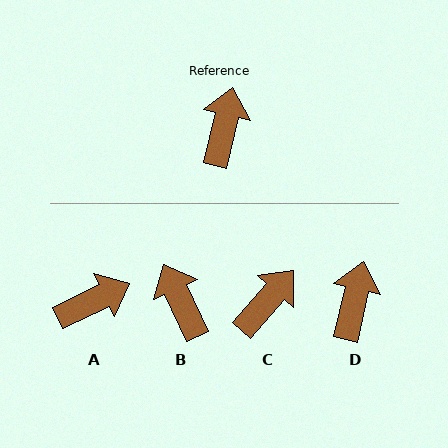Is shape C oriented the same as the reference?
No, it is off by about 28 degrees.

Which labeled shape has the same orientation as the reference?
D.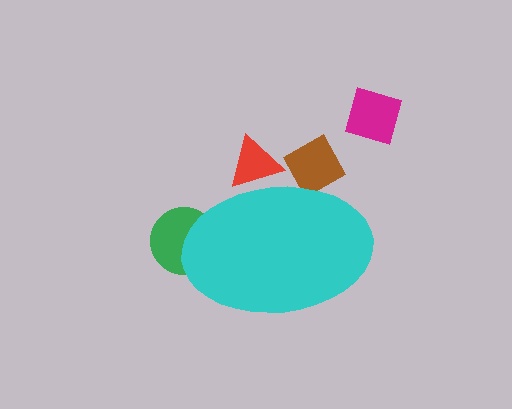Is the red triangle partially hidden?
Yes, the red triangle is partially hidden behind the cyan ellipse.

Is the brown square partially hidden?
Yes, the brown square is partially hidden behind the cyan ellipse.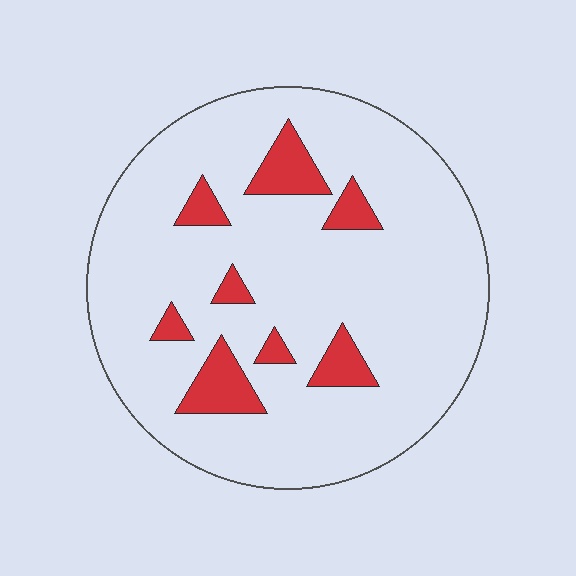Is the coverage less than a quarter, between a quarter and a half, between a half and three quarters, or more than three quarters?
Less than a quarter.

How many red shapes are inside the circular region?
8.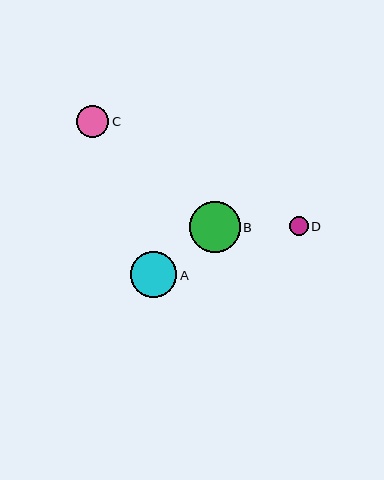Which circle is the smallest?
Circle D is the smallest with a size of approximately 19 pixels.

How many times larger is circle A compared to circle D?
Circle A is approximately 2.4 times the size of circle D.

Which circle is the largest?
Circle B is the largest with a size of approximately 51 pixels.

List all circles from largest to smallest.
From largest to smallest: B, A, C, D.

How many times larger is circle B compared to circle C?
Circle B is approximately 1.6 times the size of circle C.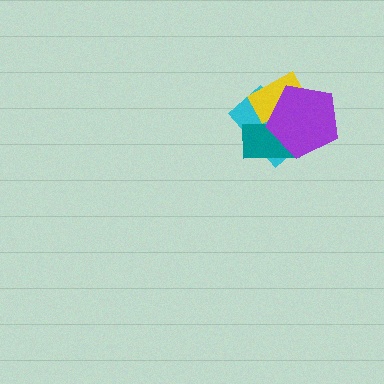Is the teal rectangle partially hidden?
Yes, it is partially covered by another shape.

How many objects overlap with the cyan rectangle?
3 objects overlap with the cyan rectangle.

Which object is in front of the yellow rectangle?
The purple pentagon is in front of the yellow rectangle.